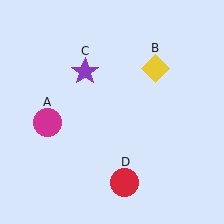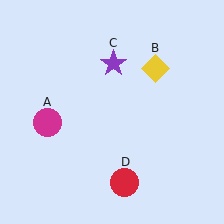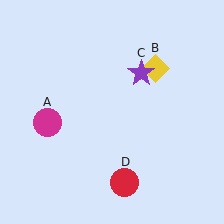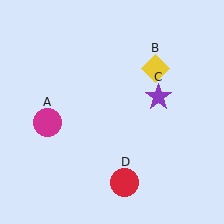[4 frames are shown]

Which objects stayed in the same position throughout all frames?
Magenta circle (object A) and yellow diamond (object B) and red circle (object D) remained stationary.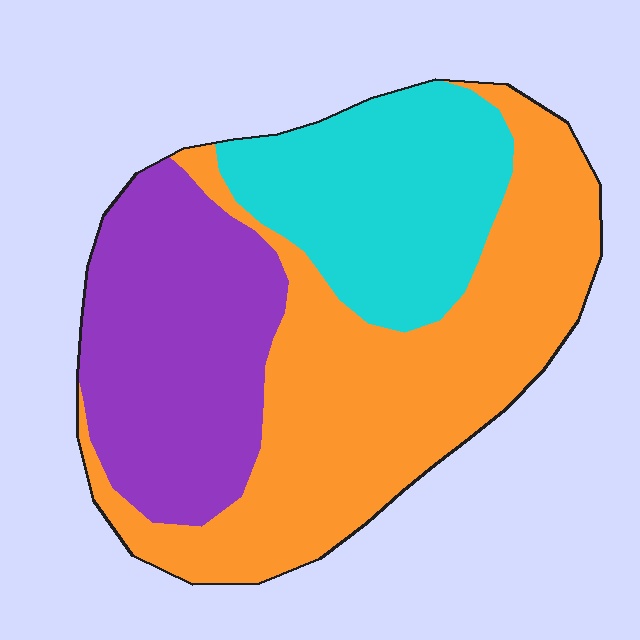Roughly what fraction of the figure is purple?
Purple covers roughly 30% of the figure.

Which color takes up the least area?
Cyan, at roughly 25%.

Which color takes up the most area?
Orange, at roughly 45%.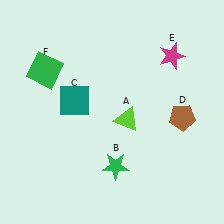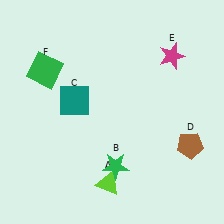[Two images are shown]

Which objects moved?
The objects that moved are: the lime triangle (A), the brown pentagon (D).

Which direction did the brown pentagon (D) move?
The brown pentagon (D) moved down.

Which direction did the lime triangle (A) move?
The lime triangle (A) moved down.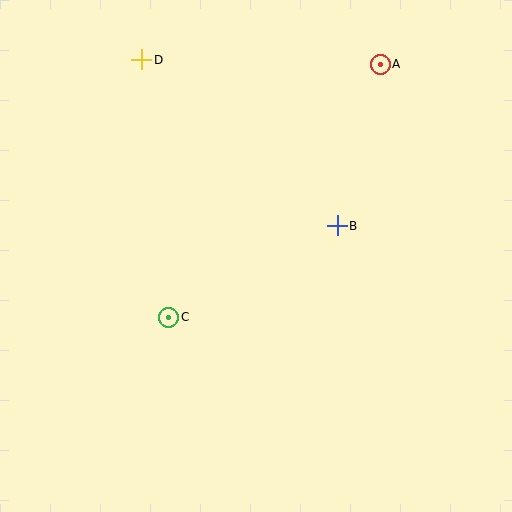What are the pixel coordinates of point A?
Point A is at (380, 64).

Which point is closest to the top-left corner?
Point D is closest to the top-left corner.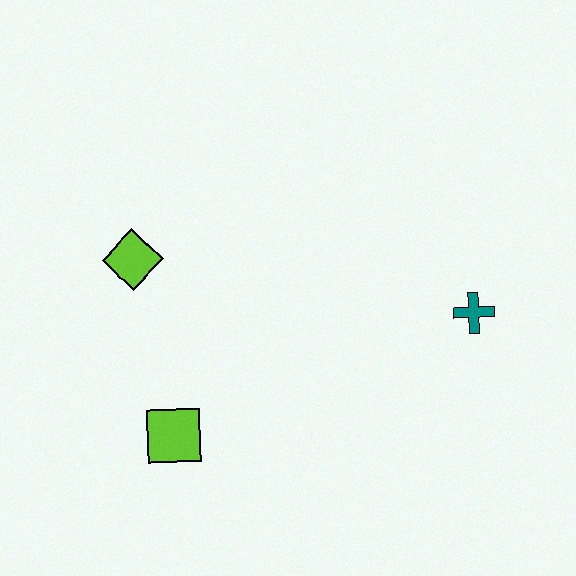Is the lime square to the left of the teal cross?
Yes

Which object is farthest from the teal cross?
The lime diamond is farthest from the teal cross.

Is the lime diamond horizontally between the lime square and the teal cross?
No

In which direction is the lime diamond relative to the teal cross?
The lime diamond is to the left of the teal cross.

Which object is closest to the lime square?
The lime diamond is closest to the lime square.